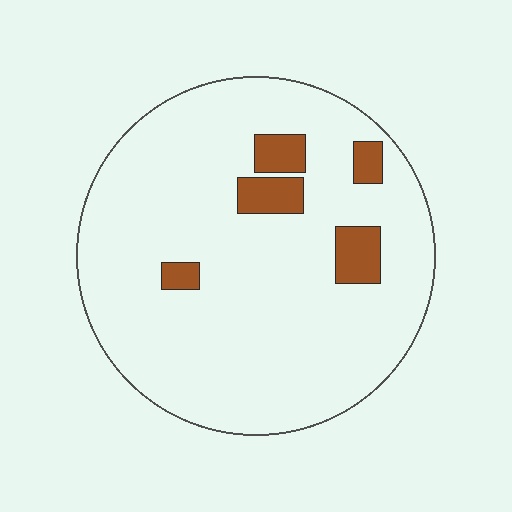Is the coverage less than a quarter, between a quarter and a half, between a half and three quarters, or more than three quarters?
Less than a quarter.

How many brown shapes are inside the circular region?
5.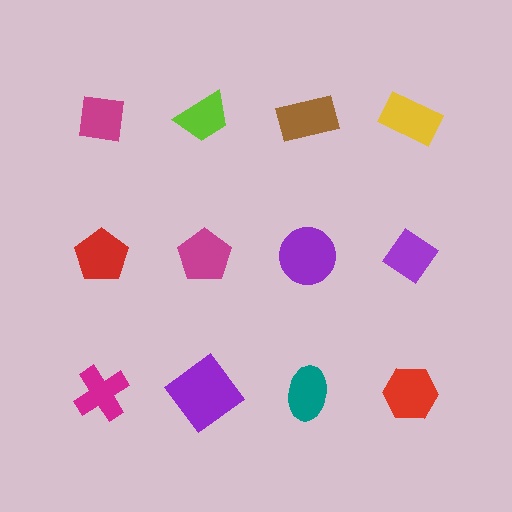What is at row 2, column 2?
A magenta pentagon.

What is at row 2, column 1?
A red pentagon.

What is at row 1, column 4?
A yellow rectangle.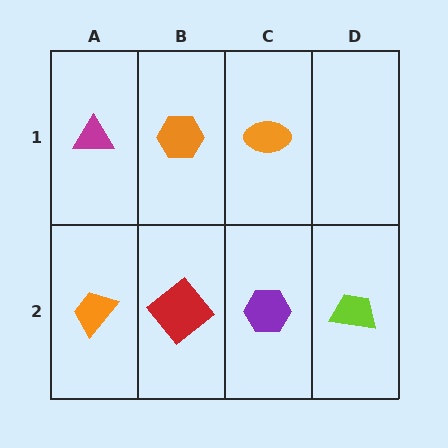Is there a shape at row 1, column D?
No, that cell is empty.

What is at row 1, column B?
An orange hexagon.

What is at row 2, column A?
An orange trapezoid.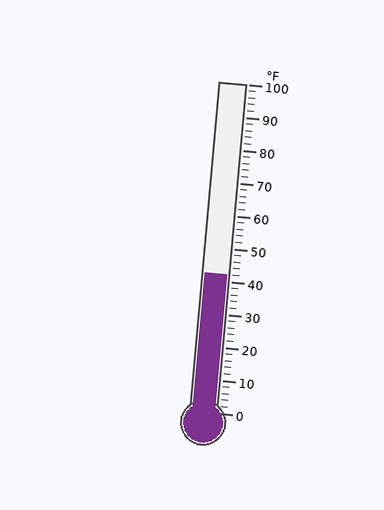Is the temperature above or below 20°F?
The temperature is above 20°F.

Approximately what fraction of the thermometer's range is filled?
The thermometer is filled to approximately 40% of its range.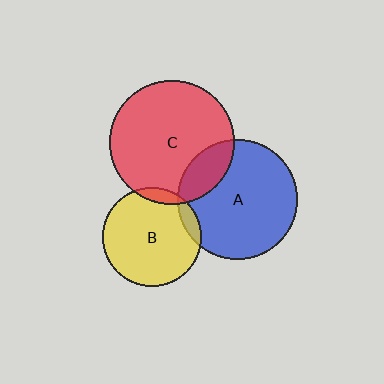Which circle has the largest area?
Circle C (red).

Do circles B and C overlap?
Yes.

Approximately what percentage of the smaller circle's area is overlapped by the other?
Approximately 5%.